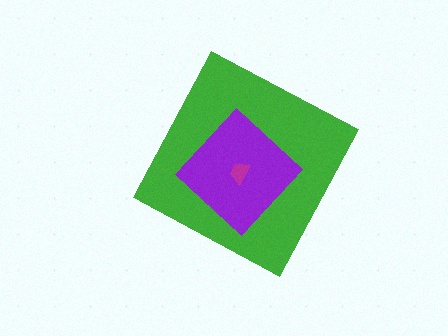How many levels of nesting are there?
3.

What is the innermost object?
The magenta trapezoid.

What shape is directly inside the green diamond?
The purple diamond.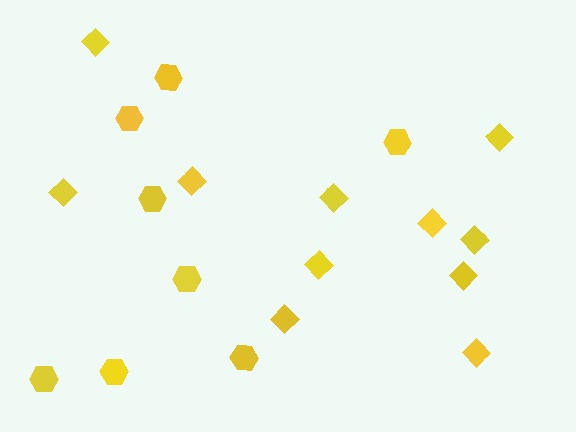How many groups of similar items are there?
There are 2 groups: one group of hexagons (8) and one group of diamonds (11).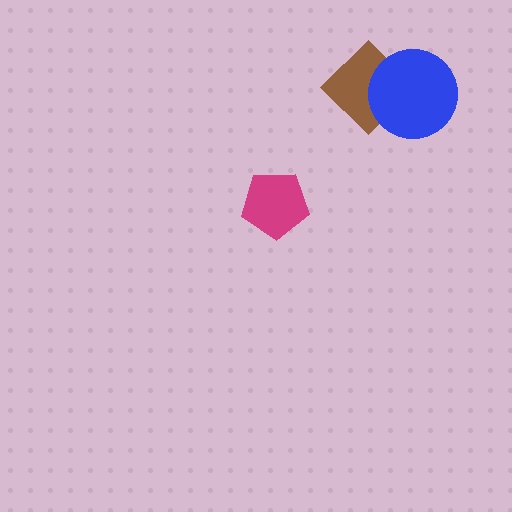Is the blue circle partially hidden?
No, no other shape covers it.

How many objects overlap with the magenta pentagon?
0 objects overlap with the magenta pentagon.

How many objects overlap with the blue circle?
1 object overlaps with the blue circle.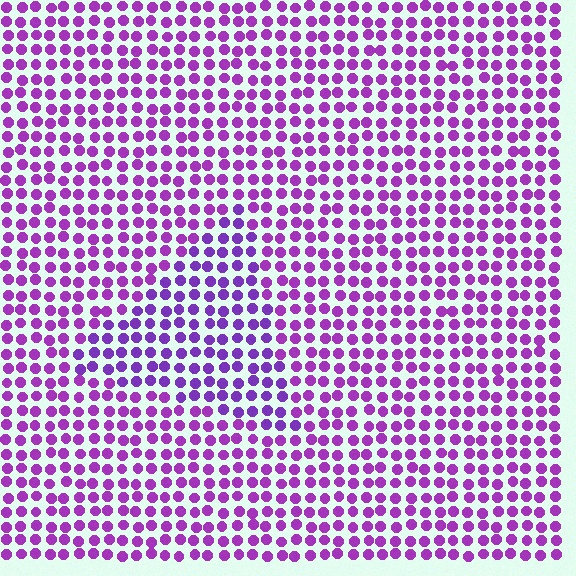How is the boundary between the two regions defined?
The boundary is defined purely by a slight shift in hue (about 19 degrees). Spacing, size, and orientation are identical on both sides.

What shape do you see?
I see a triangle.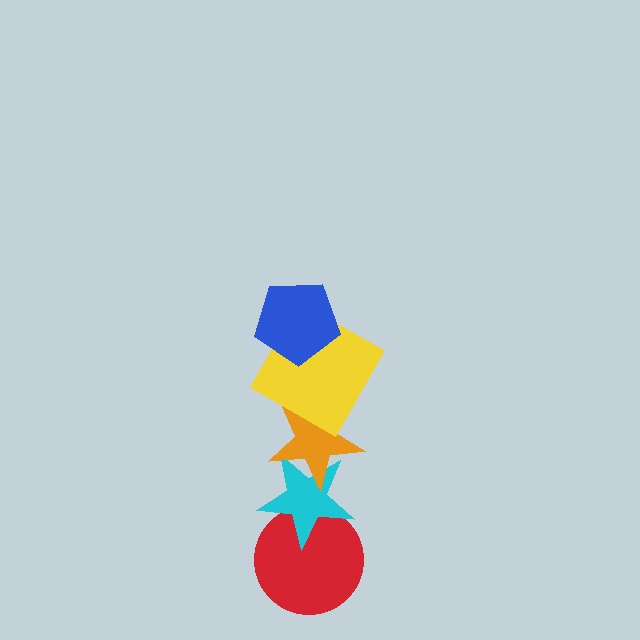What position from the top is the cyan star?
The cyan star is 4th from the top.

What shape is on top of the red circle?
The cyan star is on top of the red circle.